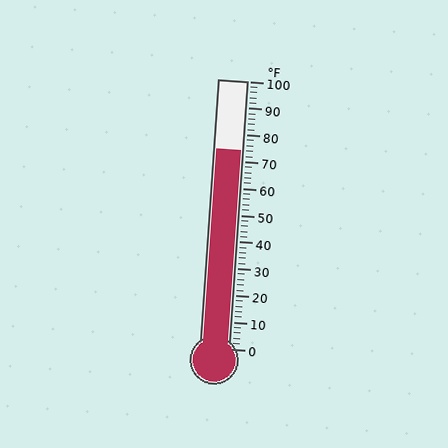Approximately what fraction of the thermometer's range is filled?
The thermometer is filled to approximately 75% of its range.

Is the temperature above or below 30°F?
The temperature is above 30°F.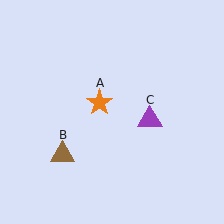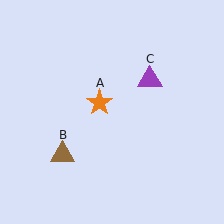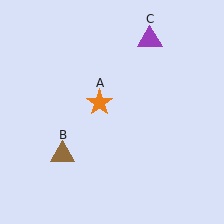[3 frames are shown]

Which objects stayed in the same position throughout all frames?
Orange star (object A) and brown triangle (object B) remained stationary.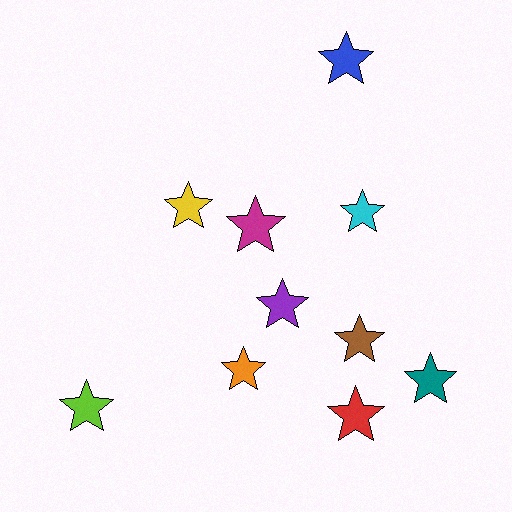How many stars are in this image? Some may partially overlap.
There are 10 stars.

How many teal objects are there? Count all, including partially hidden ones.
There is 1 teal object.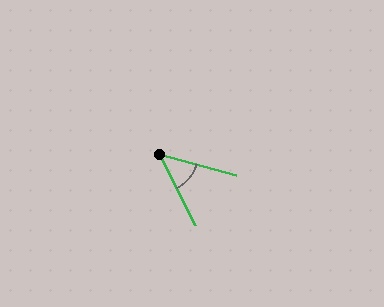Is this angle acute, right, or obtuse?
It is acute.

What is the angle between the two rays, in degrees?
Approximately 48 degrees.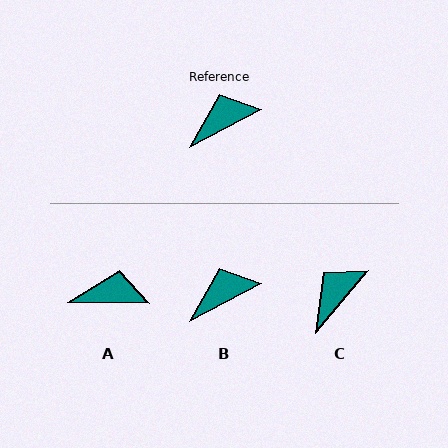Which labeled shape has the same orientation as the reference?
B.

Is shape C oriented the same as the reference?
No, it is off by about 22 degrees.